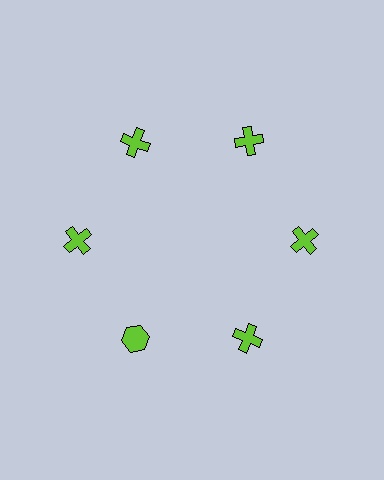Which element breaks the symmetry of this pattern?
The lime hexagon at roughly the 7 o'clock position breaks the symmetry. All other shapes are lime crosses.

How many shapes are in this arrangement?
There are 6 shapes arranged in a ring pattern.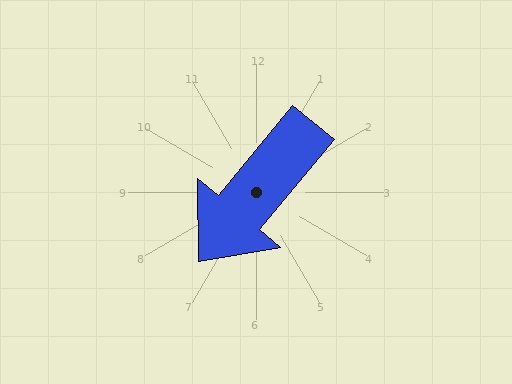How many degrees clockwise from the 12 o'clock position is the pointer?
Approximately 220 degrees.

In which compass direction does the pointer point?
Southwest.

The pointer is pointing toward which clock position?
Roughly 7 o'clock.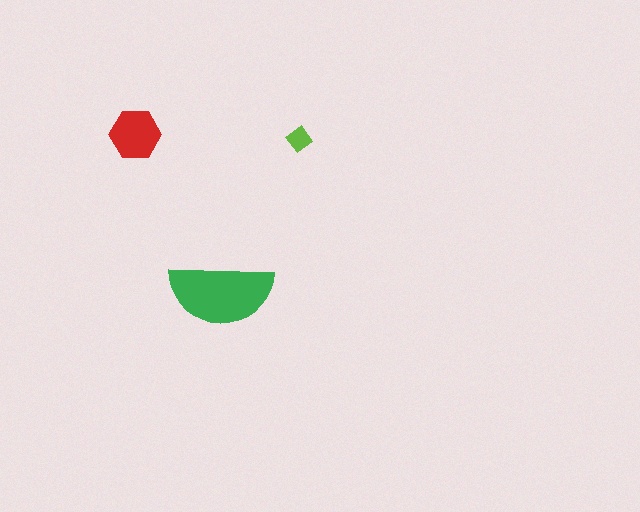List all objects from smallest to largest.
The lime diamond, the red hexagon, the green semicircle.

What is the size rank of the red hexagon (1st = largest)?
2nd.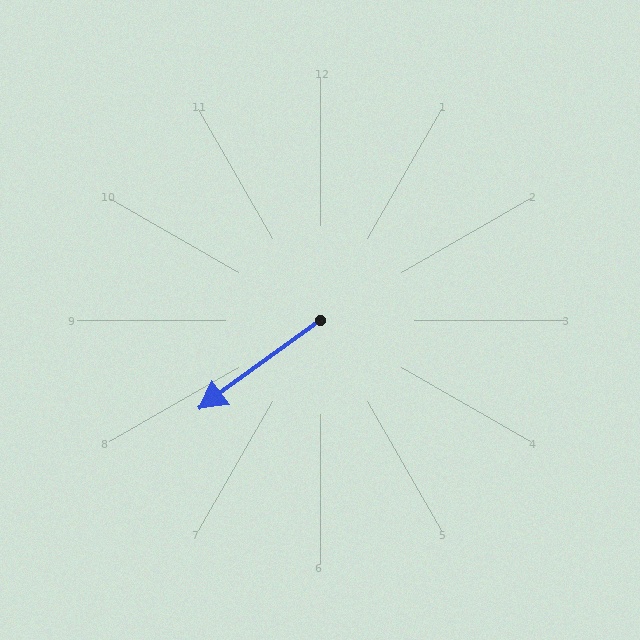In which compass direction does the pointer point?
Southwest.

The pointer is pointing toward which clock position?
Roughly 8 o'clock.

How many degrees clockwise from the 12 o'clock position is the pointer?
Approximately 234 degrees.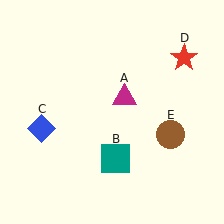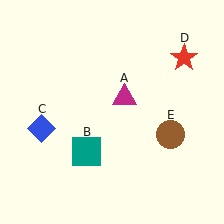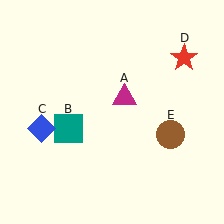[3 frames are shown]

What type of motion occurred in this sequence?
The teal square (object B) rotated clockwise around the center of the scene.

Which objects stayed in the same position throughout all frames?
Magenta triangle (object A) and blue diamond (object C) and red star (object D) and brown circle (object E) remained stationary.